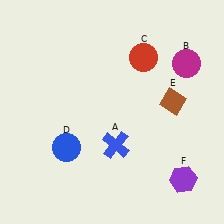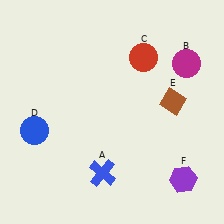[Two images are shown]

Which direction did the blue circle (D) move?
The blue circle (D) moved left.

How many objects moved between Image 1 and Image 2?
2 objects moved between the two images.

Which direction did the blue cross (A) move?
The blue cross (A) moved down.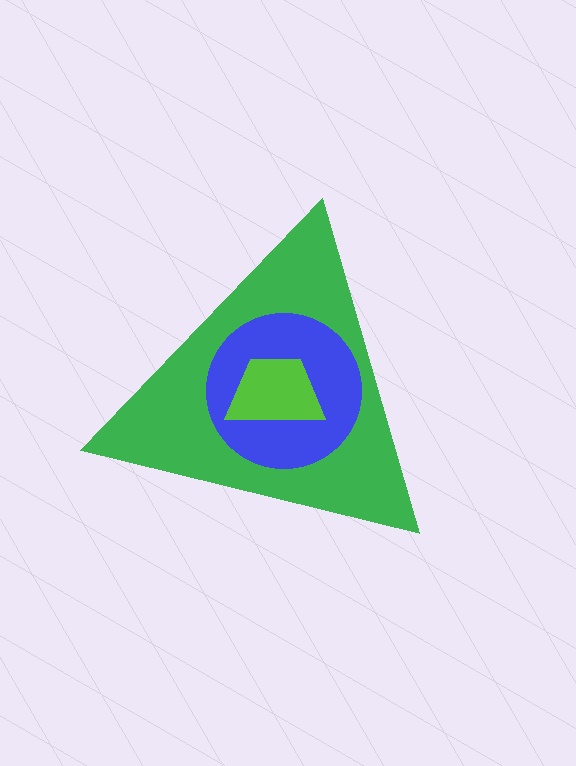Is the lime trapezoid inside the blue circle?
Yes.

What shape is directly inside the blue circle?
The lime trapezoid.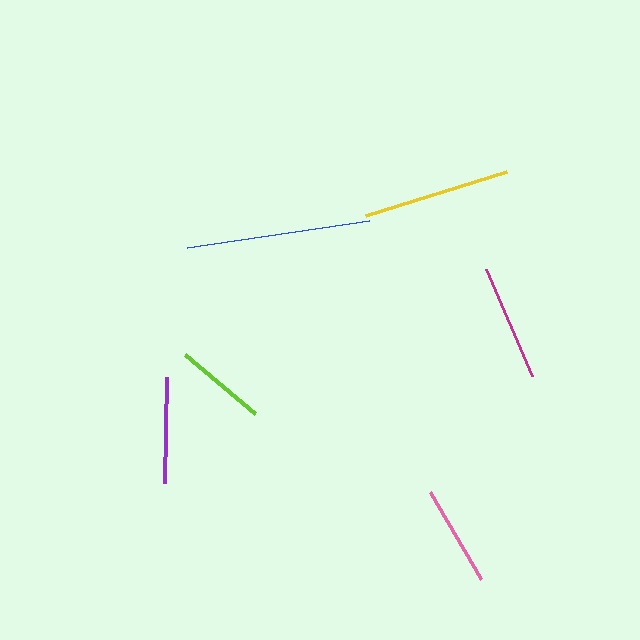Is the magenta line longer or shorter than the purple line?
The magenta line is longer than the purple line.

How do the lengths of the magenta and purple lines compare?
The magenta and purple lines are approximately the same length.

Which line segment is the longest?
The blue line is the longest at approximately 184 pixels.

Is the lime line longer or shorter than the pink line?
The pink line is longer than the lime line.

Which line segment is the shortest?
The lime line is the shortest at approximately 92 pixels.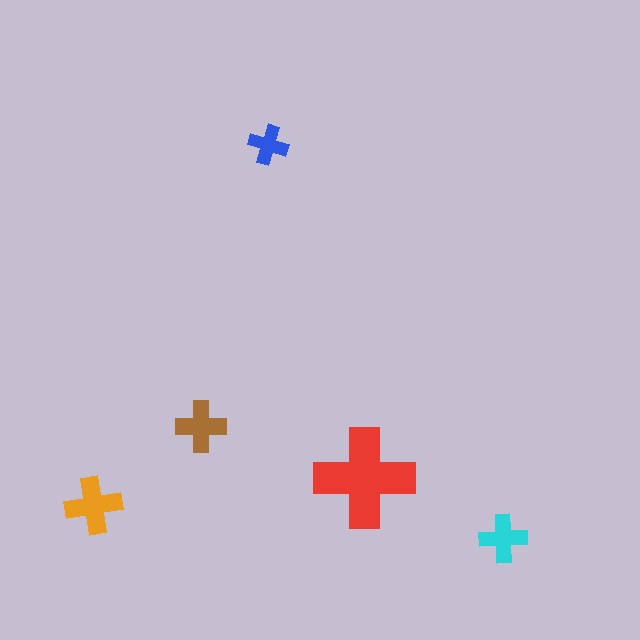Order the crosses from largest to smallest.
the red one, the orange one, the brown one, the cyan one, the blue one.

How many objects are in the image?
There are 5 objects in the image.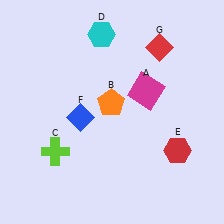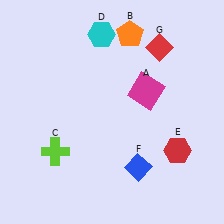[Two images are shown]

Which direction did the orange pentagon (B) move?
The orange pentagon (B) moved up.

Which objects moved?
The objects that moved are: the orange pentagon (B), the blue diamond (F).